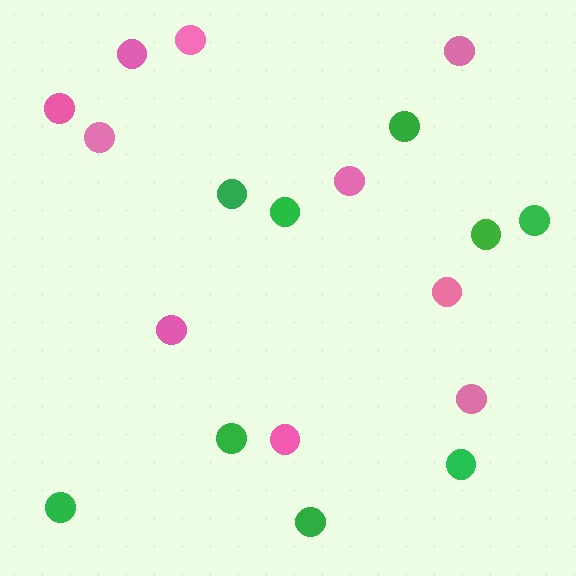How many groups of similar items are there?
There are 2 groups: one group of pink circles (10) and one group of green circles (9).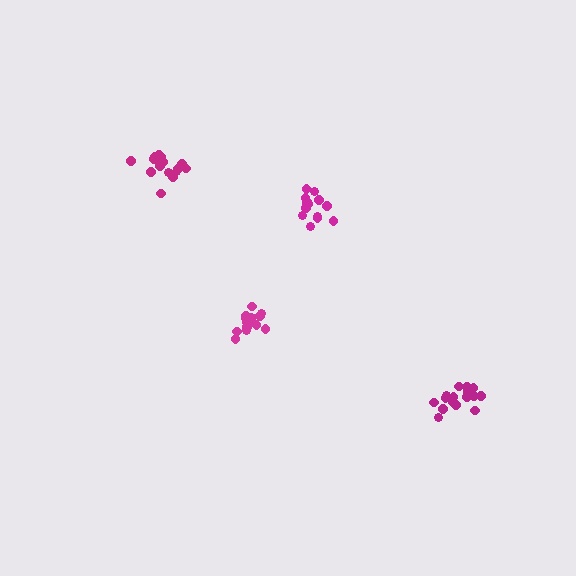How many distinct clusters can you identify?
There are 4 distinct clusters.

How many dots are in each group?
Group 1: 14 dots, Group 2: 19 dots, Group 3: 14 dots, Group 4: 15 dots (62 total).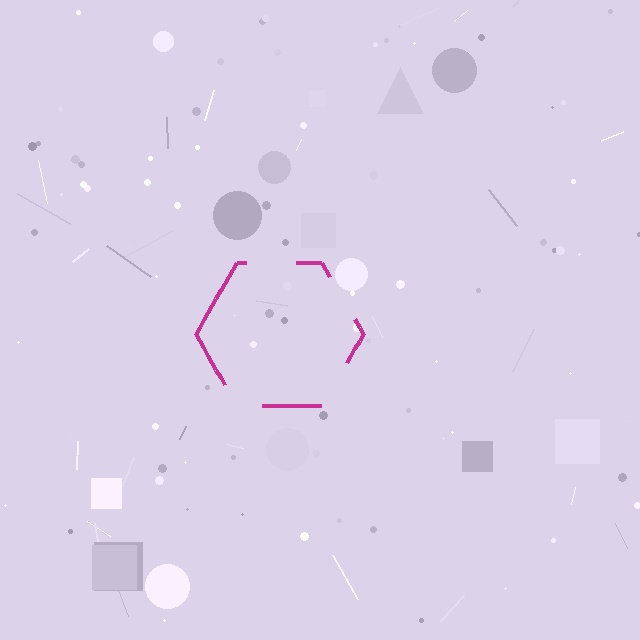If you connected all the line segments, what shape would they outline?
They would outline a hexagon.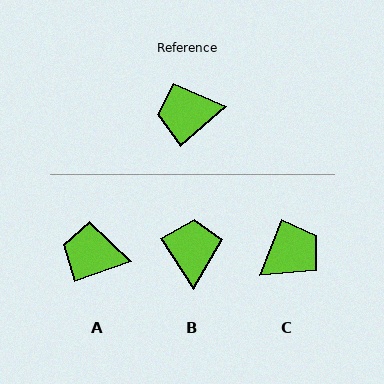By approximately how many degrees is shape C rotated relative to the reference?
Approximately 152 degrees clockwise.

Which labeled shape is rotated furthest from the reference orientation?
C, about 152 degrees away.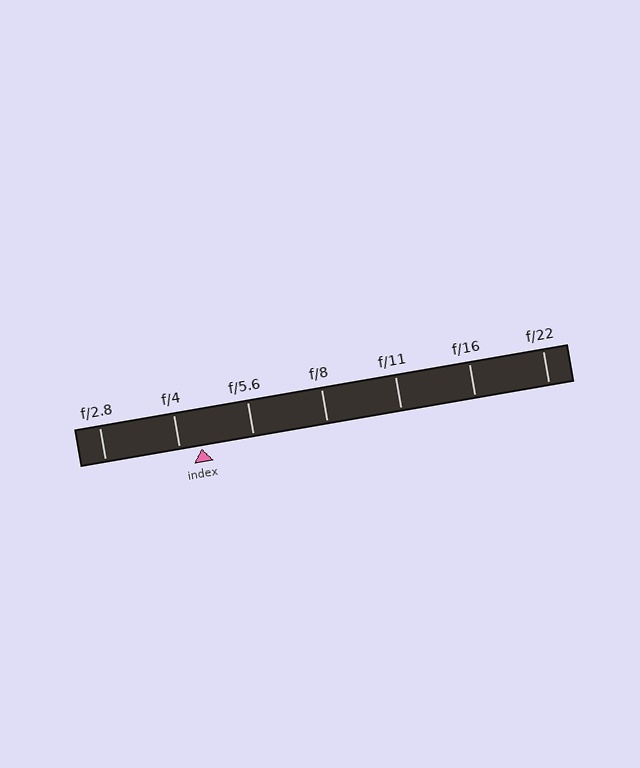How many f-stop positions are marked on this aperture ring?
There are 7 f-stop positions marked.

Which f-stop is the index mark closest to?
The index mark is closest to f/4.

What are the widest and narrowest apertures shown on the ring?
The widest aperture shown is f/2.8 and the narrowest is f/22.